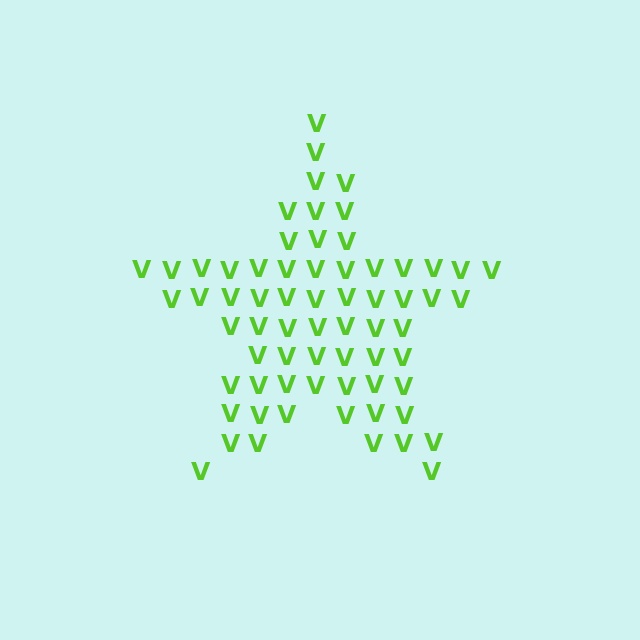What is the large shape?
The large shape is a star.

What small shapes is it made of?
It is made of small letter V's.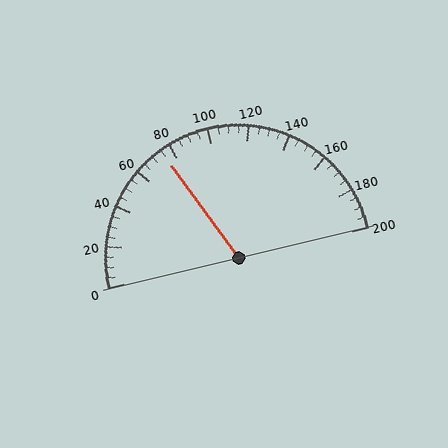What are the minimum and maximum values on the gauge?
The gauge ranges from 0 to 200.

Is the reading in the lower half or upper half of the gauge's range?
The reading is in the lower half of the range (0 to 200).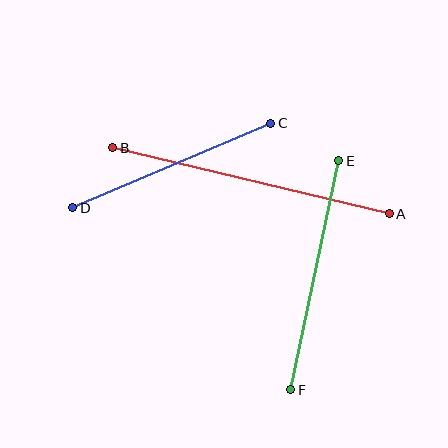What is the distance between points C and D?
The distance is approximately 215 pixels.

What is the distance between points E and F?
The distance is approximately 234 pixels.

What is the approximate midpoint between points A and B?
The midpoint is at approximately (251, 181) pixels.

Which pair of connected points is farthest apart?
Points A and B are farthest apart.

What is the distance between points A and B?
The distance is approximately 284 pixels.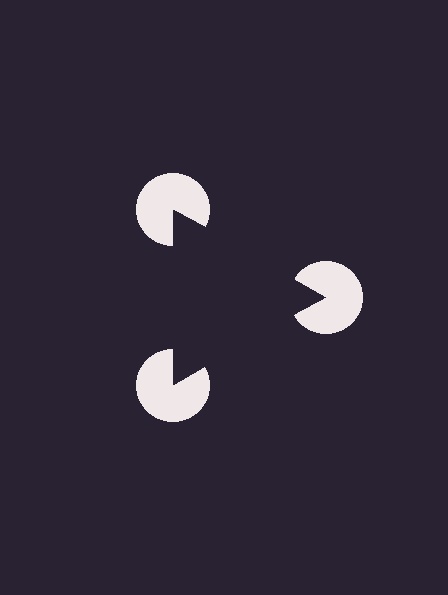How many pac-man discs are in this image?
There are 3 — one at each vertex of the illusory triangle.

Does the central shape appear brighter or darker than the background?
It typically appears slightly darker than the background, even though no actual brightness change is drawn.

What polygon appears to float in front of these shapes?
An illusory triangle — its edges are inferred from the aligned wedge cuts in the pac-man discs, not physically drawn.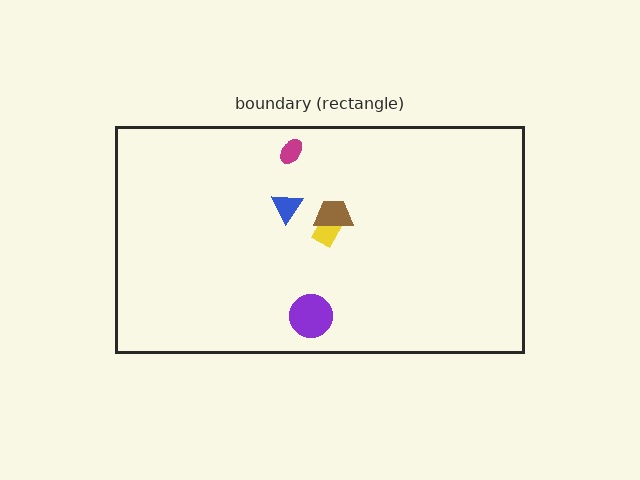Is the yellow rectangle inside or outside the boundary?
Inside.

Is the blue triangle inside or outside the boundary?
Inside.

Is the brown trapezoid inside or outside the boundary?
Inside.